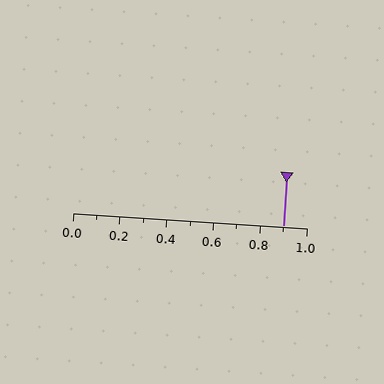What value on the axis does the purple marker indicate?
The marker indicates approximately 0.9.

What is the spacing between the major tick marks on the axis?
The major ticks are spaced 0.2 apart.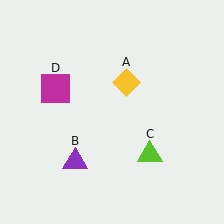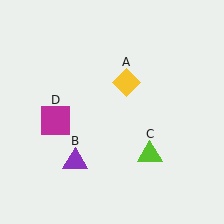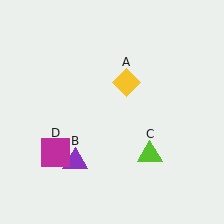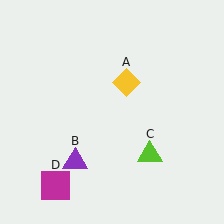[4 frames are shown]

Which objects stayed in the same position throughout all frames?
Yellow diamond (object A) and purple triangle (object B) and lime triangle (object C) remained stationary.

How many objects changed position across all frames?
1 object changed position: magenta square (object D).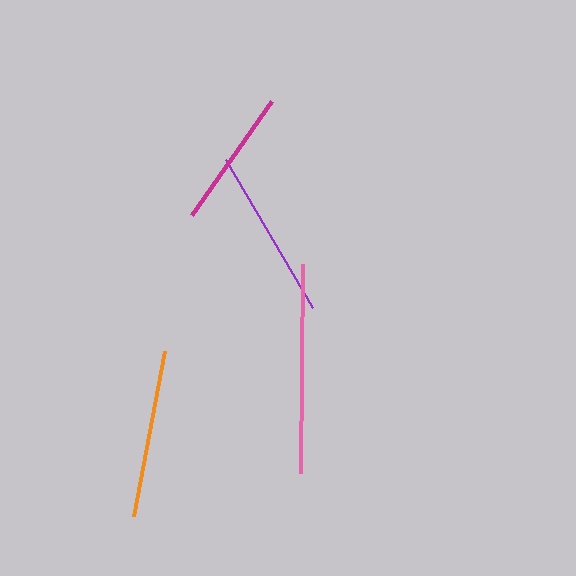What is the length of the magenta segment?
The magenta segment is approximately 139 pixels long.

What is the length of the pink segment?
The pink segment is approximately 209 pixels long.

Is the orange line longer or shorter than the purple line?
The purple line is longer than the orange line.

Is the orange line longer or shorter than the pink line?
The pink line is longer than the orange line.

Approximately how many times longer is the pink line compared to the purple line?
The pink line is approximately 1.2 times the length of the purple line.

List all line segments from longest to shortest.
From longest to shortest: pink, purple, orange, magenta.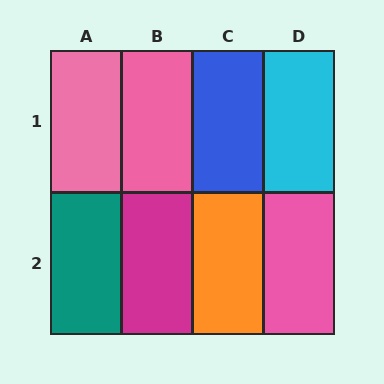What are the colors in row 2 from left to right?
Teal, magenta, orange, pink.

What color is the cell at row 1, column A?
Pink.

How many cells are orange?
1 cell is orange.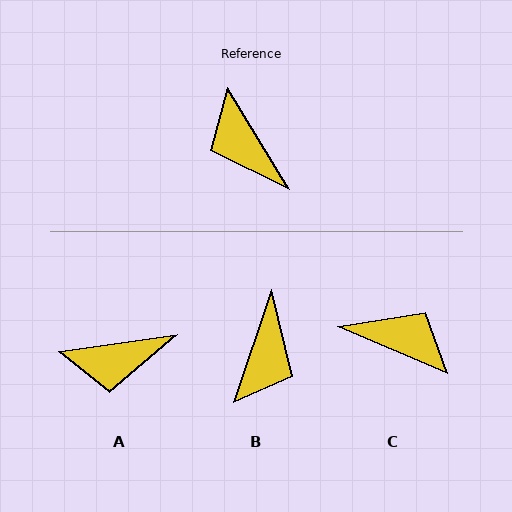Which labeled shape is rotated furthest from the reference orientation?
C, about 145 degrees away.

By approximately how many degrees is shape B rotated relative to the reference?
Approximately 130 degrees counter-clockwise.